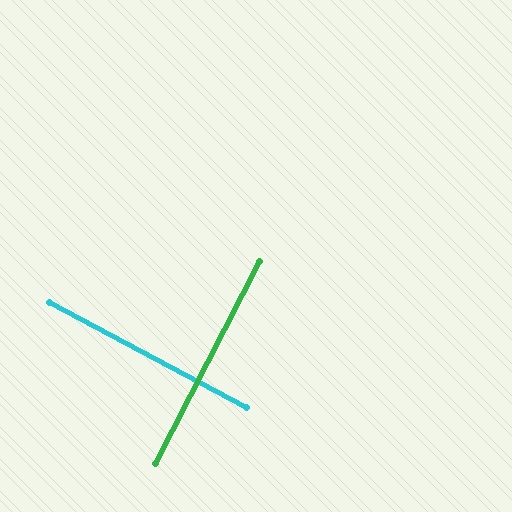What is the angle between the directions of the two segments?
Approximately 89 degrees.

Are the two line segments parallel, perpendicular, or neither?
Perpendicular — they meet at approximately 89°.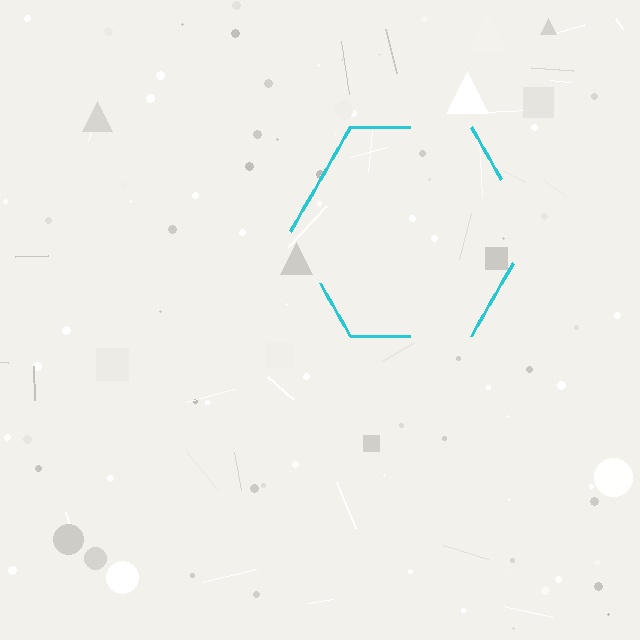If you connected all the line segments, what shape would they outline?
They would outline a hexagon.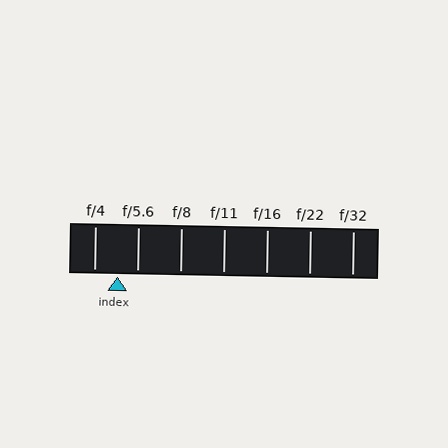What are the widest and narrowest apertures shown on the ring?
The widest aperture shown is f/4 and the narrowest is f/32.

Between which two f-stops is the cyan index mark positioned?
The index mark is between f/4 and f/5.6.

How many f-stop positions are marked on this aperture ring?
There are 7 f-stop positions marked.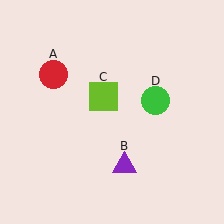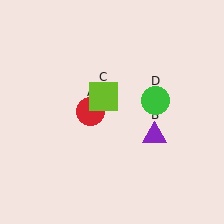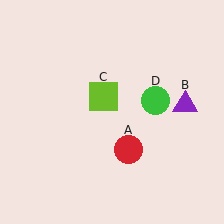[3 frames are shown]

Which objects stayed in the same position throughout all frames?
Lime square (object C) and green circle (object D) remained stationary.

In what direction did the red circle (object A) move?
The red circle (object A) moved down and to the right.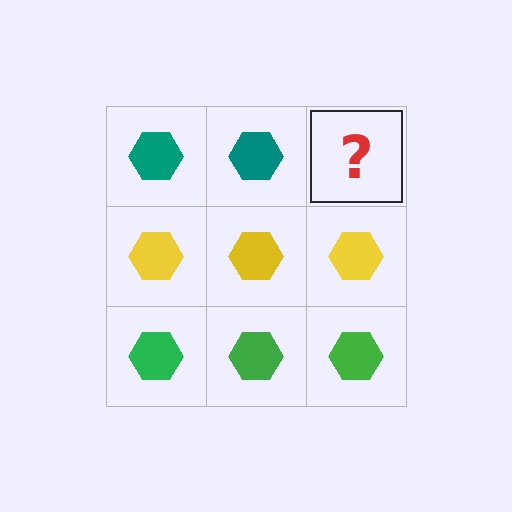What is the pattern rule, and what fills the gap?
The rule is that each row has a consistent color. The gap should be filled with a teal hexagon.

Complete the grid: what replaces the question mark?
The question mark should be replaced with a teal hexagon.